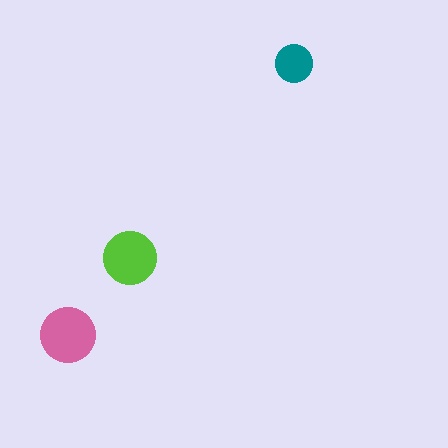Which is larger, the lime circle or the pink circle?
The pink one.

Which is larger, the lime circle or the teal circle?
The lime one.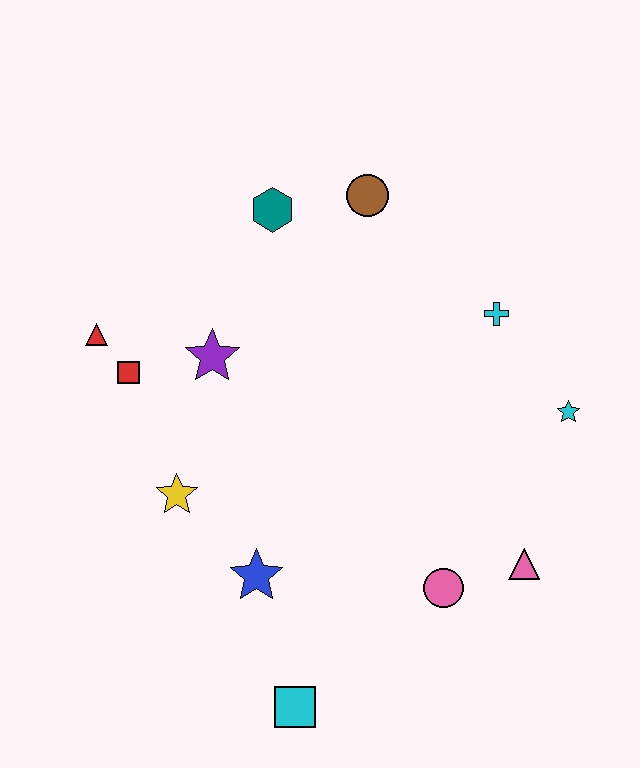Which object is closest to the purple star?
The red square is closest to the purple star.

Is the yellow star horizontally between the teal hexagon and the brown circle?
No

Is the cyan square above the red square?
No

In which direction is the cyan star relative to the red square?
The cyan star is to the right of the red square.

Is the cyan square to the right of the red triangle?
Yes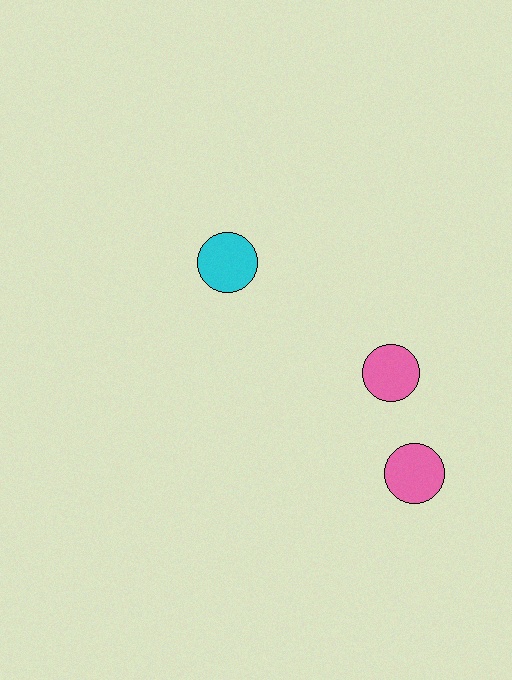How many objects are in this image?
There are 3 objects.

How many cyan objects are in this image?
There is 1 cyan object.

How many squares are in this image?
There are no squares.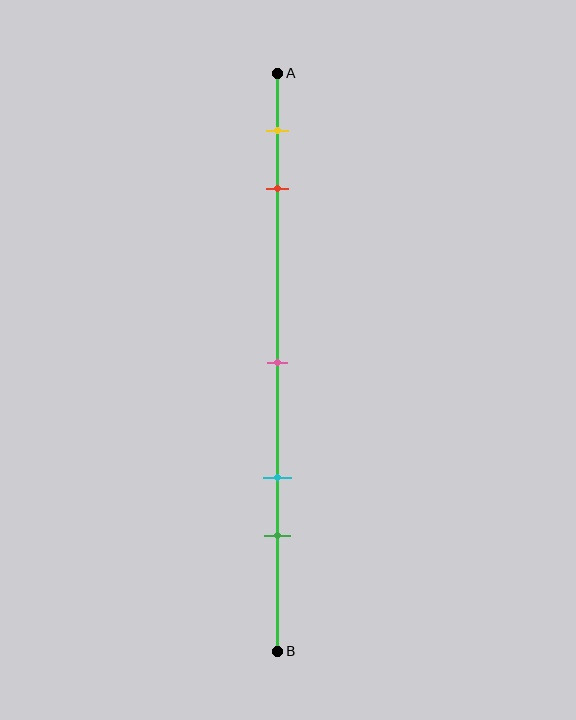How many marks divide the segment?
There are 5 marks dividing the segment.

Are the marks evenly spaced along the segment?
No, the marks are not evenly spaced.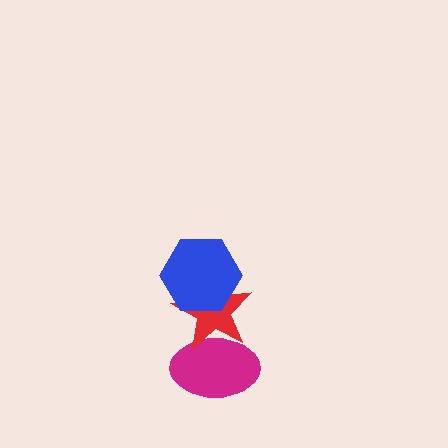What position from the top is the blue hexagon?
The blue hexagon is 1st from the top.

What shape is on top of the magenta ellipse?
The red star is on top of the magenta ellipse.